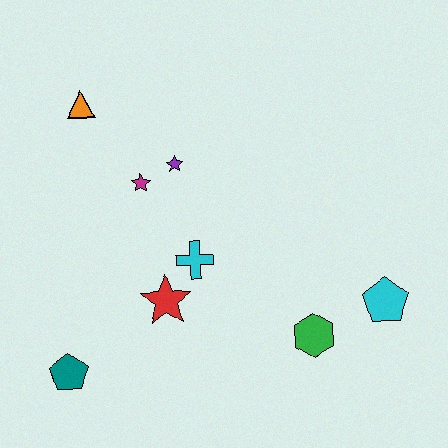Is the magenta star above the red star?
Yes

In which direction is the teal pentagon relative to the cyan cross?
The teal pentagon is to the left of the cyan cross.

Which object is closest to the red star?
The cyan cross is closest to the red star.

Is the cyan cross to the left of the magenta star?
No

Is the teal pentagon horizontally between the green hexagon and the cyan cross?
No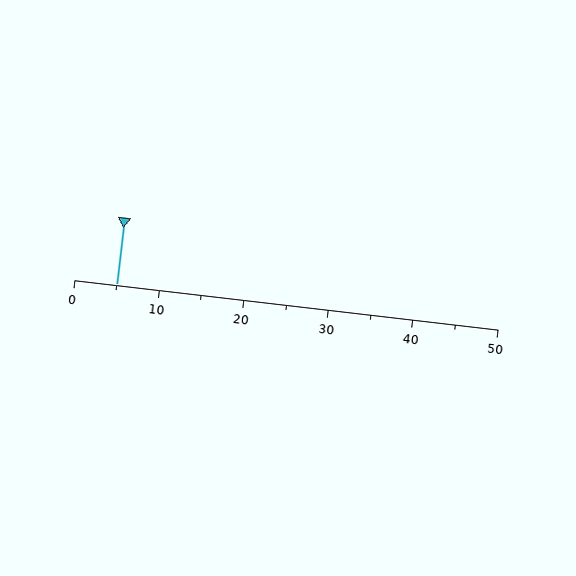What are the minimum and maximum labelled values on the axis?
The axis runs from 0 to 50.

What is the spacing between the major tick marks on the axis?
The major ticks are spaced 10 apart.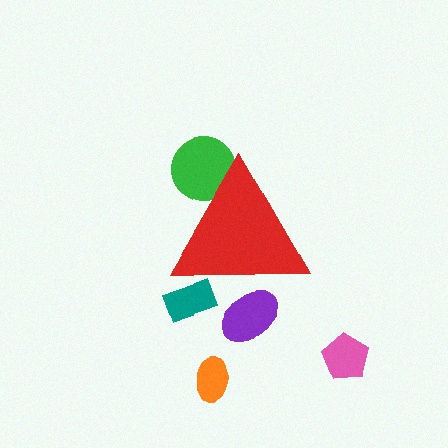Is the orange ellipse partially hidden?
No, the orange ellipse is fully visible.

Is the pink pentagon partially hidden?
No, the pink pentagon is fully visible.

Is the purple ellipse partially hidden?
Yes, the purple ellipse is partially hidden behind the red triangle.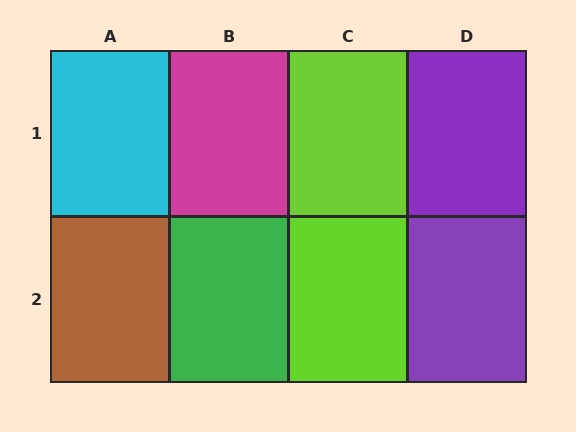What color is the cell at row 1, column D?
Purple.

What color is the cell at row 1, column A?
Cyan.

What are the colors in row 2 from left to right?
Brown, green, lime, purple.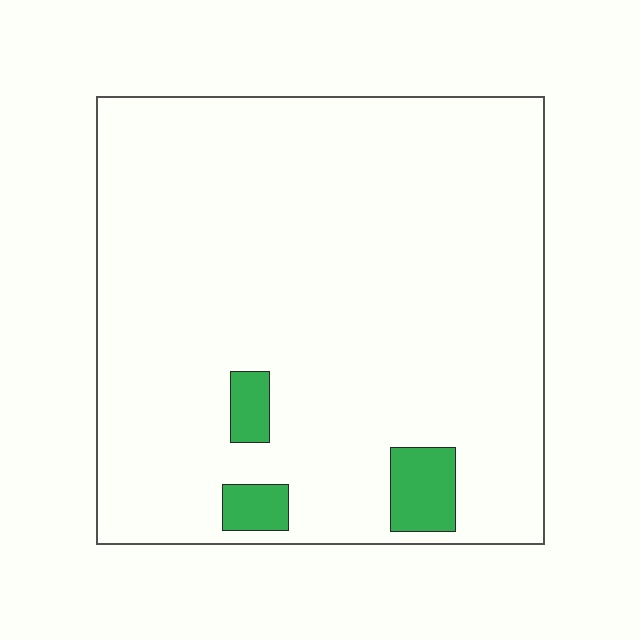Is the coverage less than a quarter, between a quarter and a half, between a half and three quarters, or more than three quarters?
Less than a quarter.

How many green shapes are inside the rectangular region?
3.